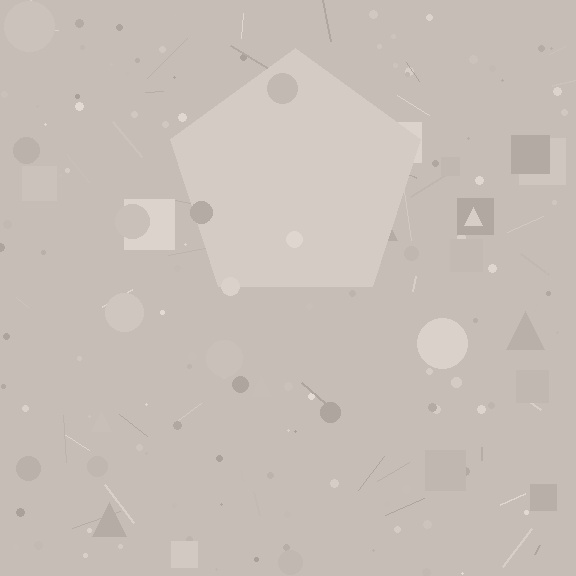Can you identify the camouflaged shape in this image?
The camouflaged shape is a pentagon.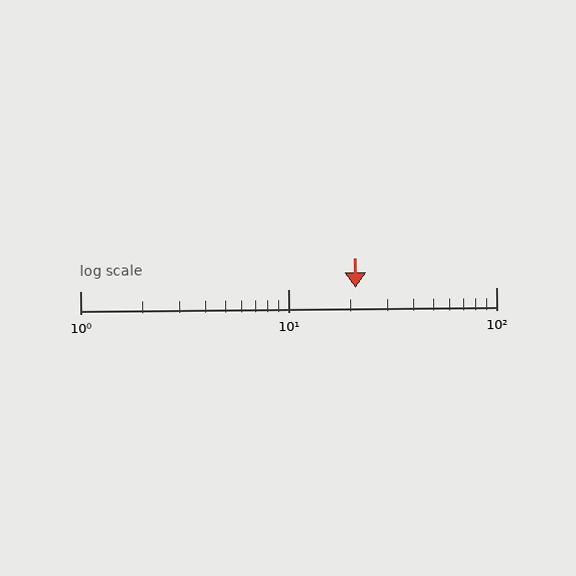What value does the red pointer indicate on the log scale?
The pointer indicates approximately 21.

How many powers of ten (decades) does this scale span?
The scale spans 2 decades, from 1 to 100.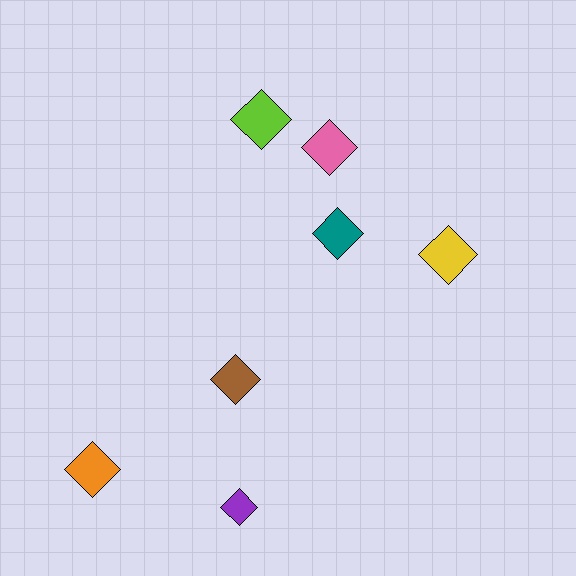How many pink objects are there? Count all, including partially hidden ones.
There is 1 pink object.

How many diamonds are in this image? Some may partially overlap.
There are 7 diamonds.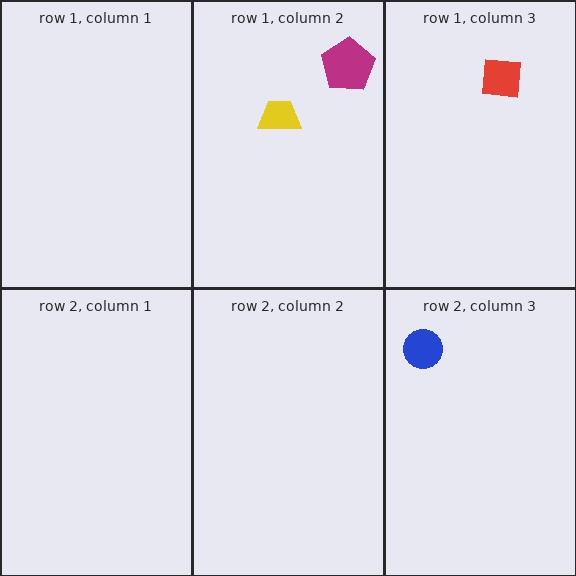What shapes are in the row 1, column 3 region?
The red square.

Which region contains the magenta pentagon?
The row 1, column 2 region.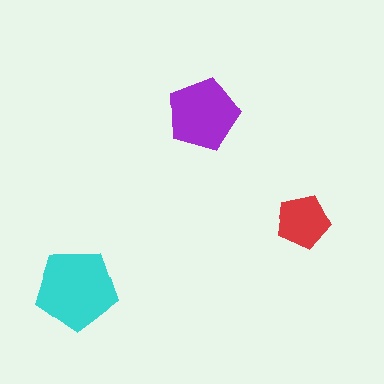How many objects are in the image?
There are 3 objects in the image.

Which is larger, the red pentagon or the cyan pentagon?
The cyan one.